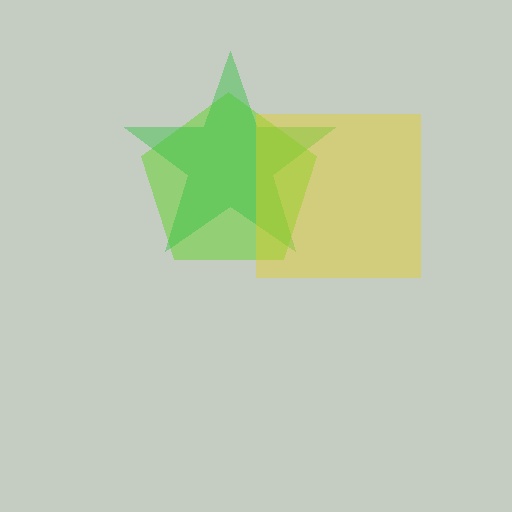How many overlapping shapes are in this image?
There are 3 overlapping shapes in the image.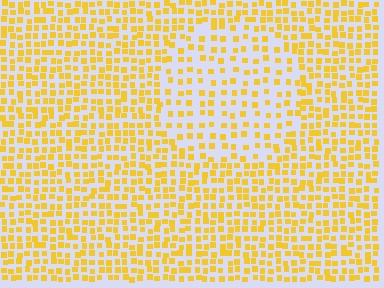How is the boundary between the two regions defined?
The boundary is defined by a change in element density (approximately 1.8x ratio). All elements are the same color, size, and shape.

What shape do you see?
I see a circle.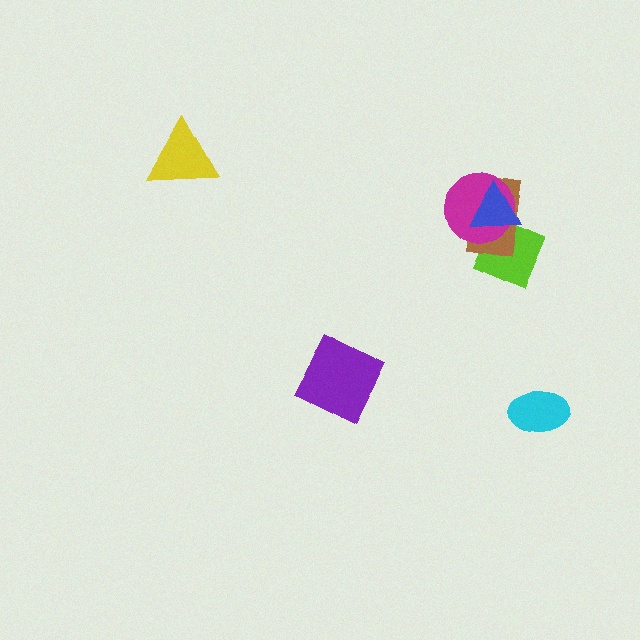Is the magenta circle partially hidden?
Yes, it is partially covered by another shape.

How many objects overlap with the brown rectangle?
3 objects overlap with the brown rectangle.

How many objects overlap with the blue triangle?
3 objects overlap with the blue triangle.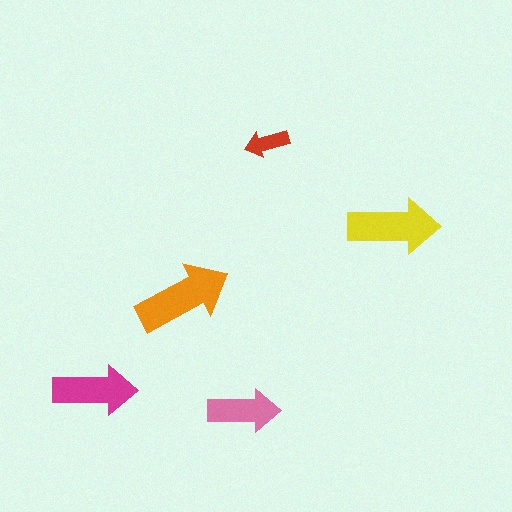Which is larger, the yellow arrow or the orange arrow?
The orange one.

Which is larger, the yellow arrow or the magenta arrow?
The yellow one.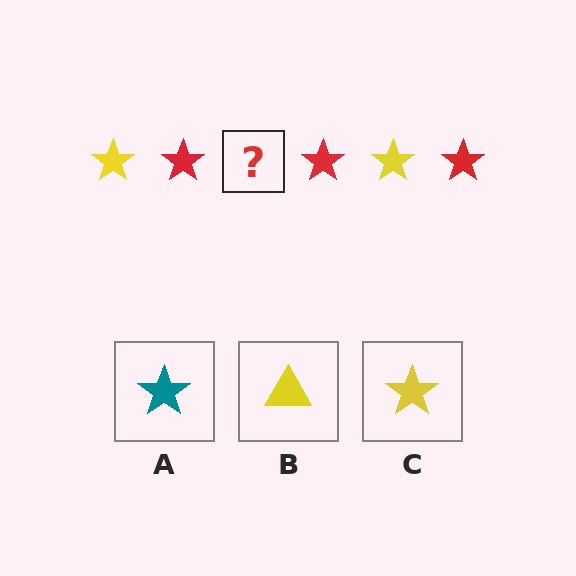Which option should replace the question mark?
Option C.